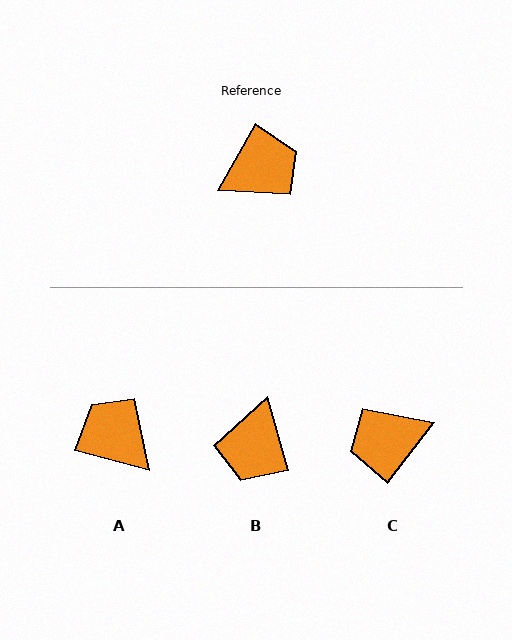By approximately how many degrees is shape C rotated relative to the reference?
Approximately 173 degrees counter-clockwise.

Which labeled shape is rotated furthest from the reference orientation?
C, about 173 degrees away.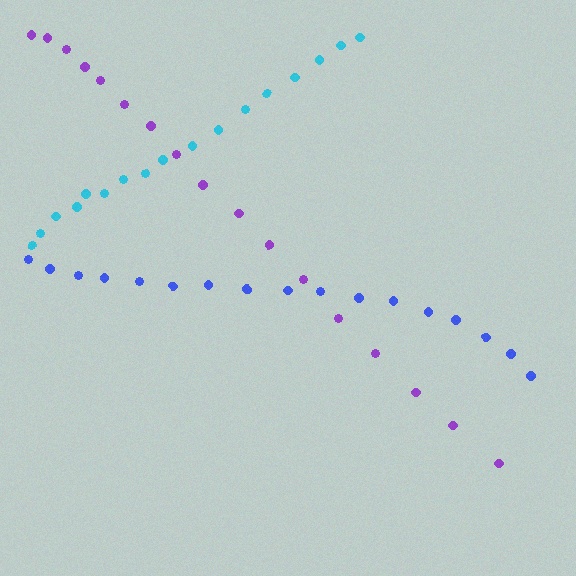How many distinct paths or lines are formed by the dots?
There are 3 distinct paths.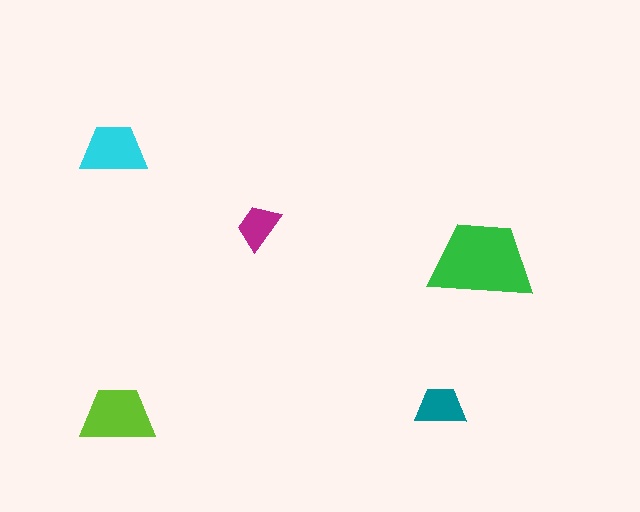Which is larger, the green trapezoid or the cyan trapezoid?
The green one.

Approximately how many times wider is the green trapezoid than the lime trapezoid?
About 1.5 times wider.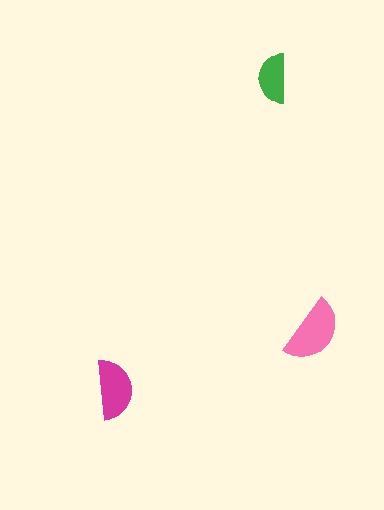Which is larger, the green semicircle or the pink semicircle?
The pink one.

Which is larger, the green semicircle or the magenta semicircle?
The magenta one.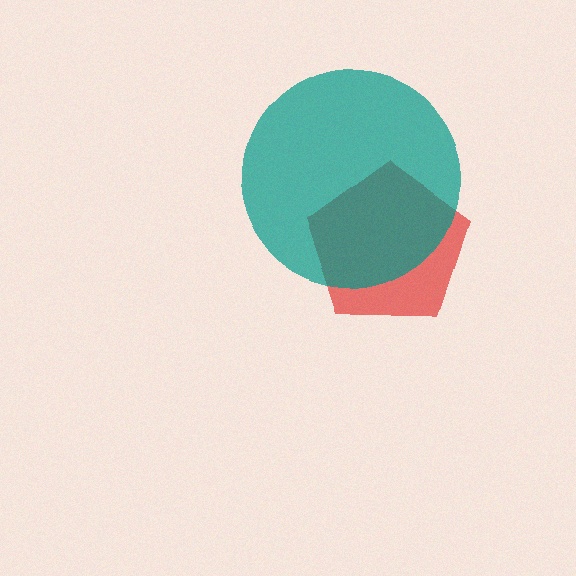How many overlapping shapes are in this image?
There are 2 overlapping shapes in the image.